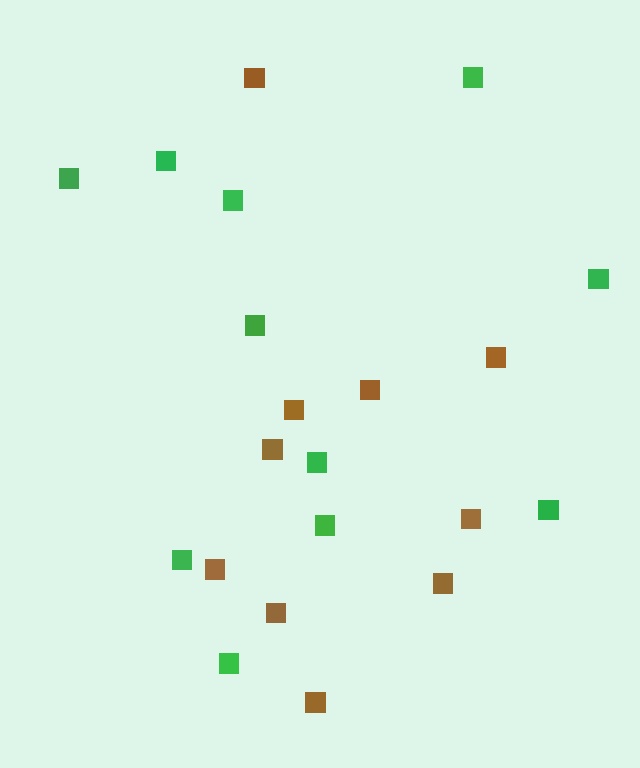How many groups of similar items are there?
There are 2 groups: one group of brown squares (10) and one group of green squares (11).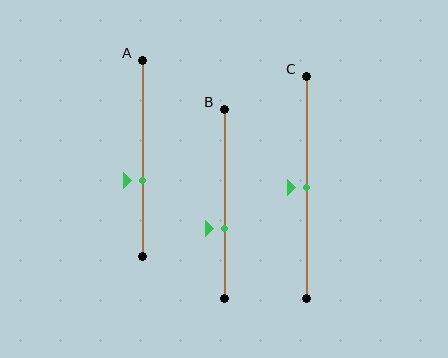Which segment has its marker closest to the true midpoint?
Segment C has its marker closest to the true midpoint.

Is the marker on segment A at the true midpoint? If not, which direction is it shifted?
No, the marker on segment A is shifted downward by about 12% of the segment length.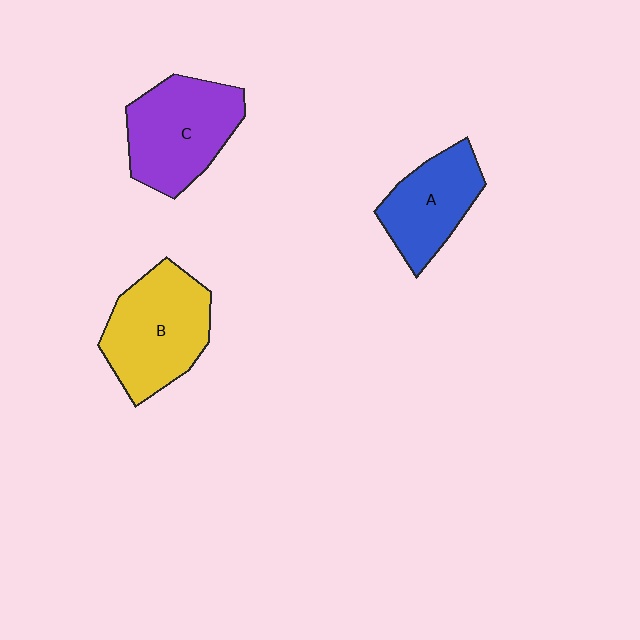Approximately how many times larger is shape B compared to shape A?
Approximately 1.3 times.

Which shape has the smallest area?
Shape A (blue).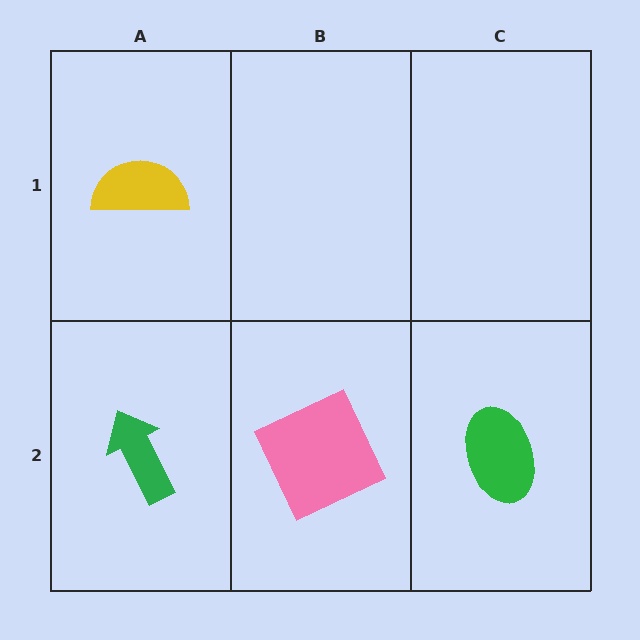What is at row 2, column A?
A green arrow.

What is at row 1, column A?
A yellow semicircle.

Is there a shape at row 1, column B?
No, that cell is empty.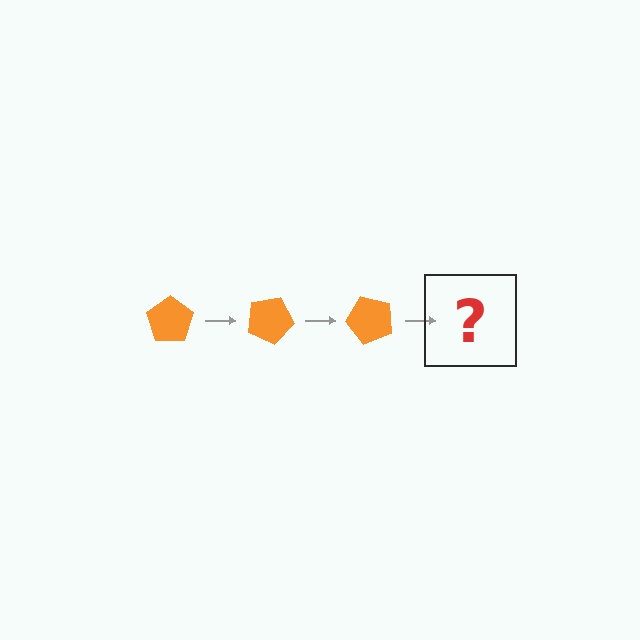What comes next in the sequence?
The next element should be an orange pentagon rotated 75 degrees.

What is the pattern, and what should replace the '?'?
The pattern is that the pentagon rotates 25 degrees each step. The '?' should be an orange pentagon rotated 75 degrees.